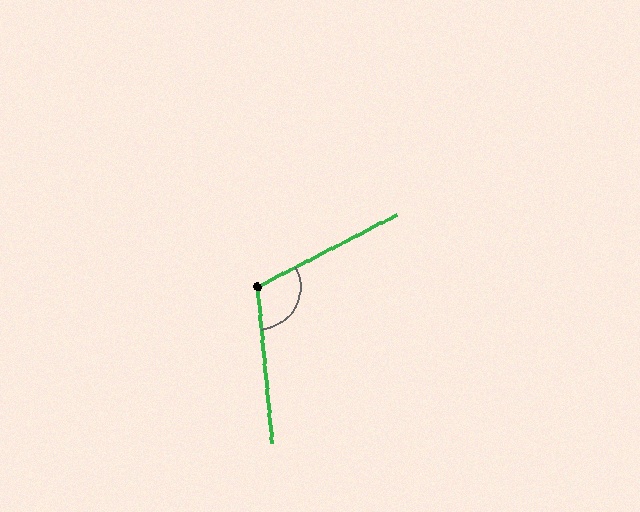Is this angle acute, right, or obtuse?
It is obtuse.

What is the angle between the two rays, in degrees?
Approximately 112 degrees.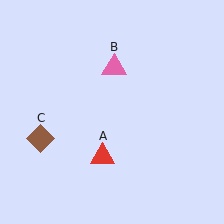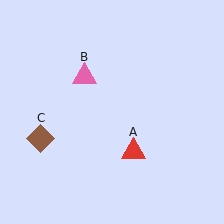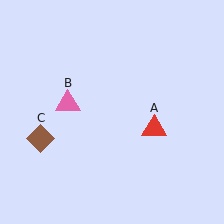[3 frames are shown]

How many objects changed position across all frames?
2 objects changed position: red triangle (object A), pink triangle (object B).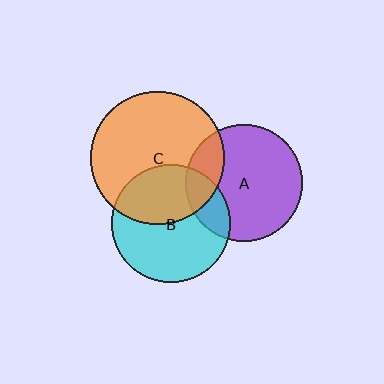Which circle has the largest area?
Circle C (orange).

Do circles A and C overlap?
Yes.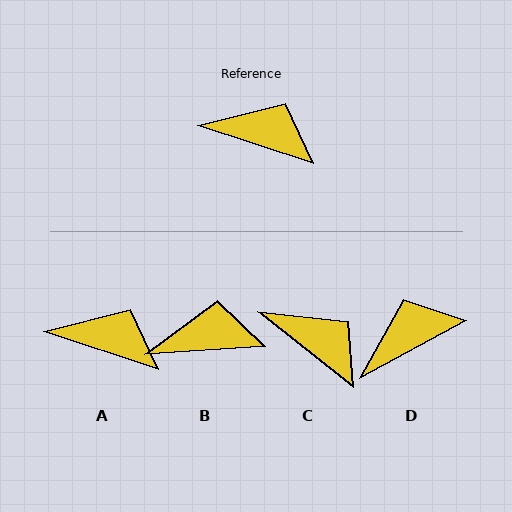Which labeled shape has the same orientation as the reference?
A.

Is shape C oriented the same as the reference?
No, it is off by about 20 degrees.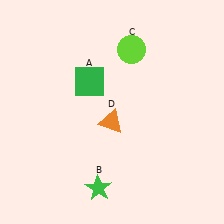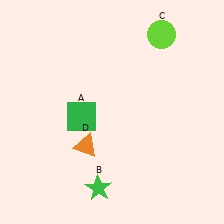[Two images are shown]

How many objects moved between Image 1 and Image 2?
3 objects moved between the two images.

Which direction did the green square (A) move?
The green square (A) moved down.